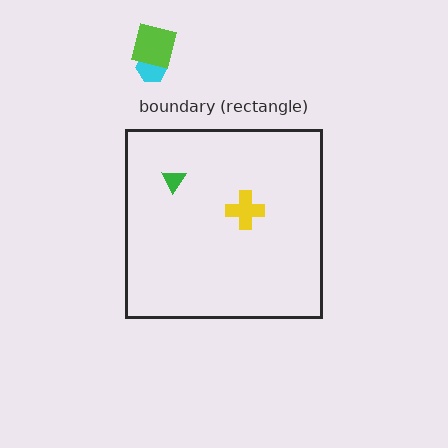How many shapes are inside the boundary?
2 inside, 2 outside.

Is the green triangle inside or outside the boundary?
Inside.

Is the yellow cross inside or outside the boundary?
Inside.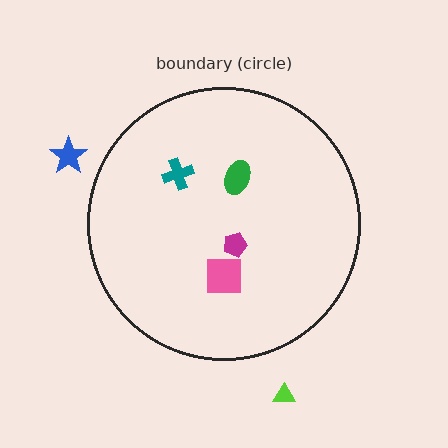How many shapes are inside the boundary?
4 inside, 2 outside.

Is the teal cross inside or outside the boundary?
Inside.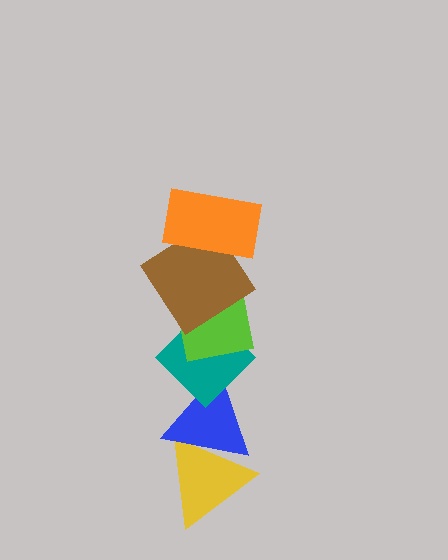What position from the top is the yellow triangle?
The yellow triangle is 6th from the top.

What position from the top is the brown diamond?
The brown diamond is 2nd from the top.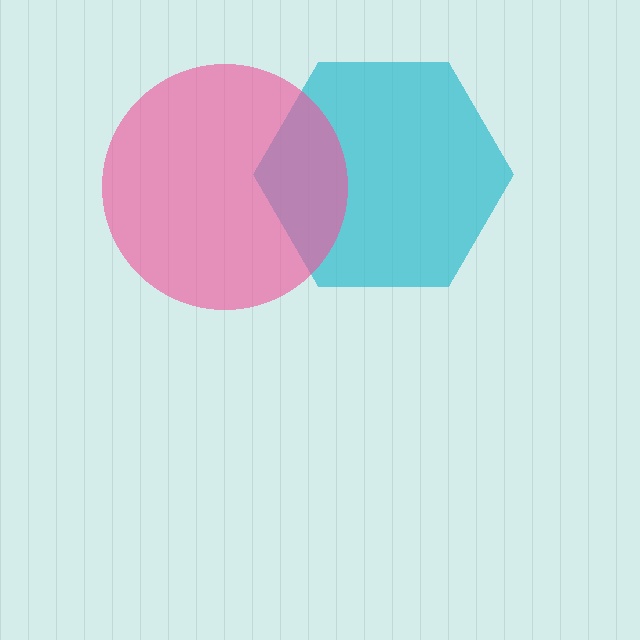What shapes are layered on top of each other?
The layered shapes are: a cyan hexagon, a pink circle.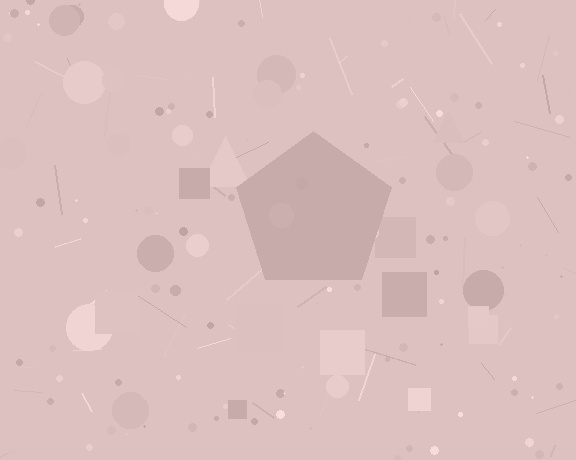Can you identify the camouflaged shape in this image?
The camouflaged shape is a pentagon.